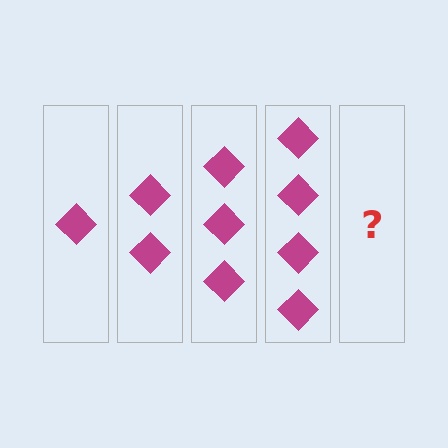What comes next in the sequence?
The next element should be 5 diamonds.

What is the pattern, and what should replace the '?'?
The pattern is that each step adds one more diamond. The '?' should be 5 diamonds.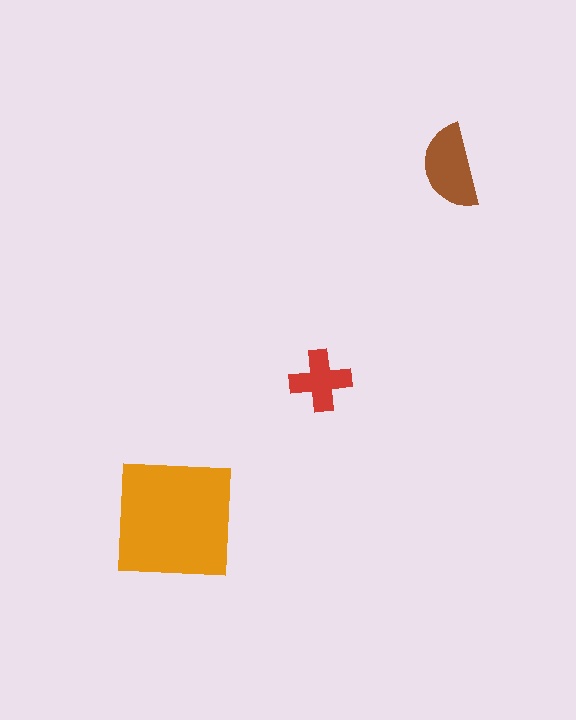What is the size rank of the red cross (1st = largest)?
3rd.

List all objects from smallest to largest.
The red cross, the brown semicircle, the orange square.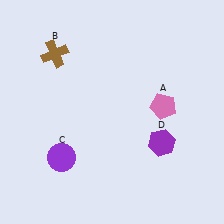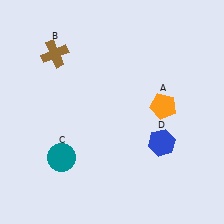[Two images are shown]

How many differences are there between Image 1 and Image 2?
There are 3 differences between the two images.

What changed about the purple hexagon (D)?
In Image 1, D is purple. In Image 2, it changed to blue.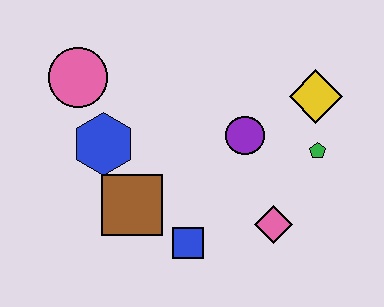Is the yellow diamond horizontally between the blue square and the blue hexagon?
No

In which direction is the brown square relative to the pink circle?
The brown square is below the pink circle.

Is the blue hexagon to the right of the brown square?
No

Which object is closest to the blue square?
The brown square is closest to the blue square.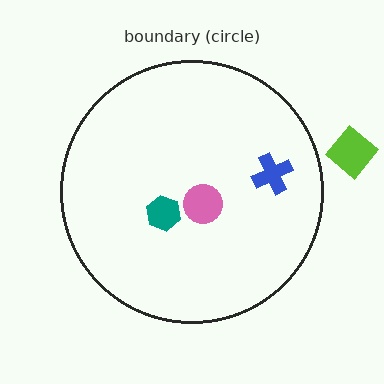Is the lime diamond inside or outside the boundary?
Outside.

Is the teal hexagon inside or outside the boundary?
Inside.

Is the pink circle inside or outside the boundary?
Inside.